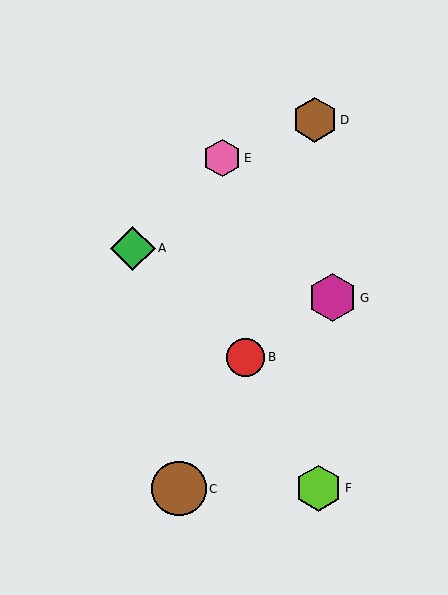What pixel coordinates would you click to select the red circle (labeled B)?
Click at (246, 357) to select the red circle B.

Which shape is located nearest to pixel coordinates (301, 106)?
The brown hexagon (labeled D) at (315, 120) is nearest to that location.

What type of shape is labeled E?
Shape E is a pink hexagon.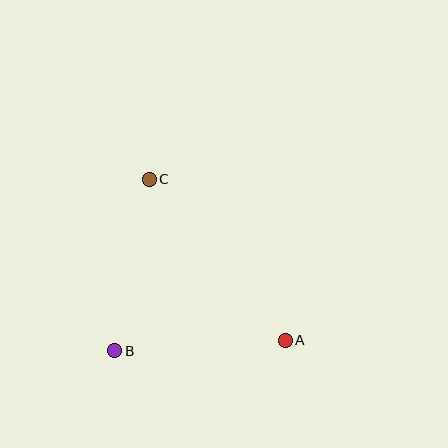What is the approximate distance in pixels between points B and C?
The distance between B and C is approximately 175 pixels.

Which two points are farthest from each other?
Points A and C are farthest from each other.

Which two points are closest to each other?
Points A and B are closest to each other.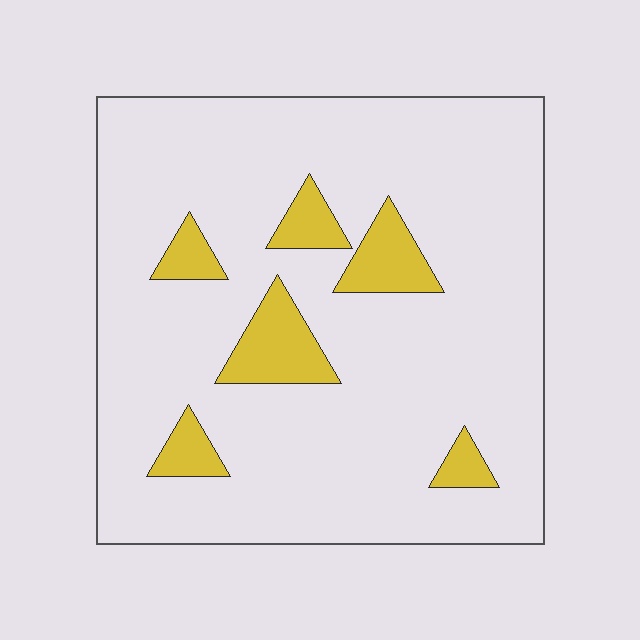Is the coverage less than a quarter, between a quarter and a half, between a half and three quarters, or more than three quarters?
Less than a quarter.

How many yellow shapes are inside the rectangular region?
6.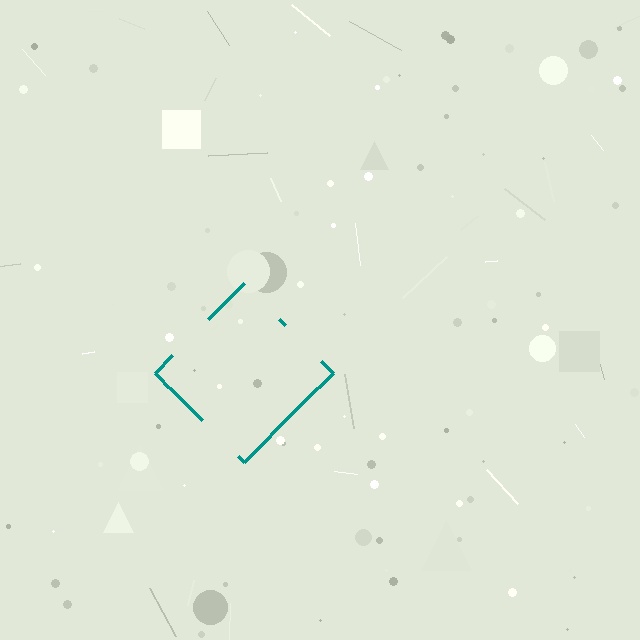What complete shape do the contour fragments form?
The contour fragments form a diamond.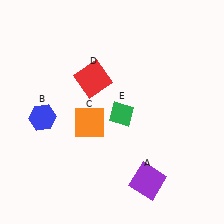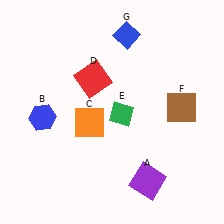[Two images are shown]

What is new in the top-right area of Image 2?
A brown square (F) was added in the top-right area of Image 2.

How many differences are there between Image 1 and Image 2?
There are 2 differences between the two images.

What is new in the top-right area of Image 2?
A blue diamond (G) was added in the top-right area of Image 2.